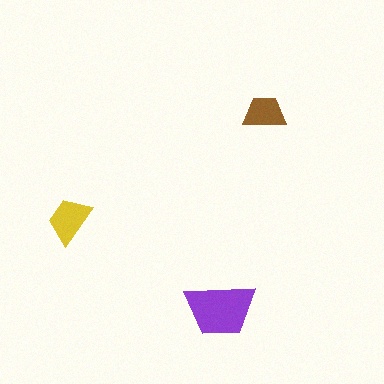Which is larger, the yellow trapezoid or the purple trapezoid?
The purple one.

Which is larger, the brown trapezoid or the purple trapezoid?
The purple one.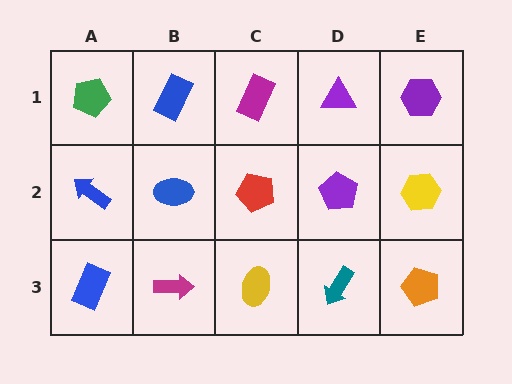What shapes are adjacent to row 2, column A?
A green pentagon (row 1, column A), a blue rectangle (row 3, column A), a blue ellipse (row 2, column B).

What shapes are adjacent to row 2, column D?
A purple triangle (row 1, column D), a teal arrow (row 3, column D), a red pentagon (row 2, column C), a yellow hexagon (row 2, column E).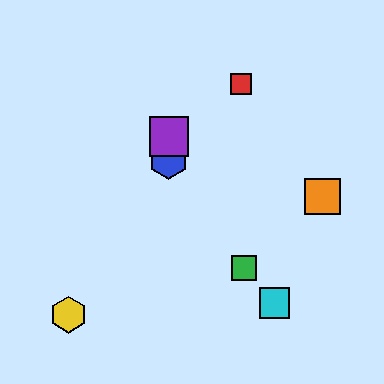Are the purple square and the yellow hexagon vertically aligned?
No, the purple square is at x≈169 and the yellow hexagon is at x≈68.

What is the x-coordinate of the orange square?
The orange square is at x≈323.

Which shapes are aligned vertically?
The blue hexagon, the purple square are aligned vertically.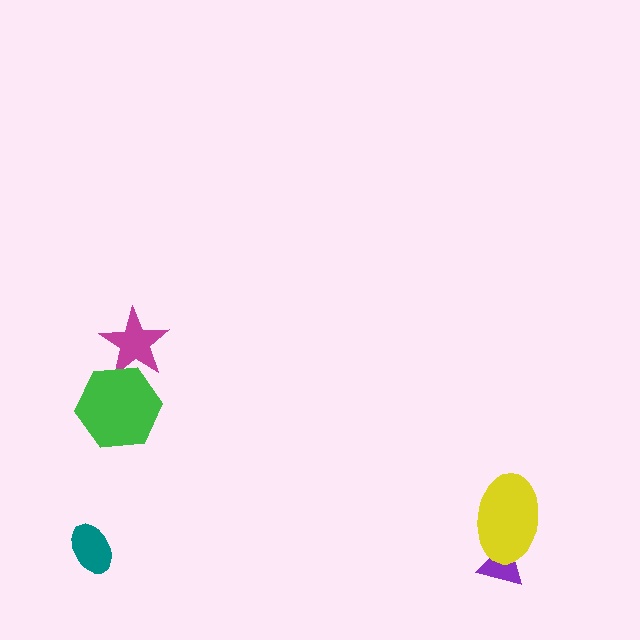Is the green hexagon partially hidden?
No, no other shape covers it.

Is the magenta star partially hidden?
Yes, it is partially covered by another shape.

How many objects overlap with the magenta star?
1 object overlaps with the magenta star.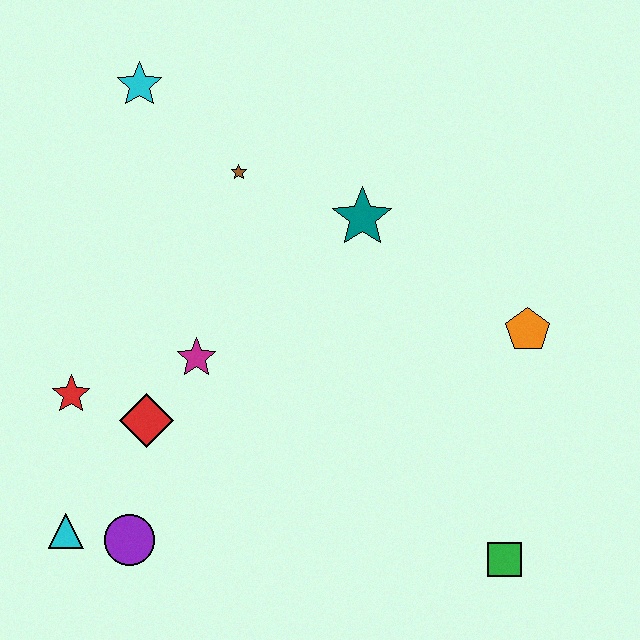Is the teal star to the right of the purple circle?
Yes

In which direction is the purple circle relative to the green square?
The purple circle is to the left of the green square.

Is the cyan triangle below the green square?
No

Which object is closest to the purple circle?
The cyan triangle is closest to the purple circle.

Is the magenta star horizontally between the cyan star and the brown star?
Yes